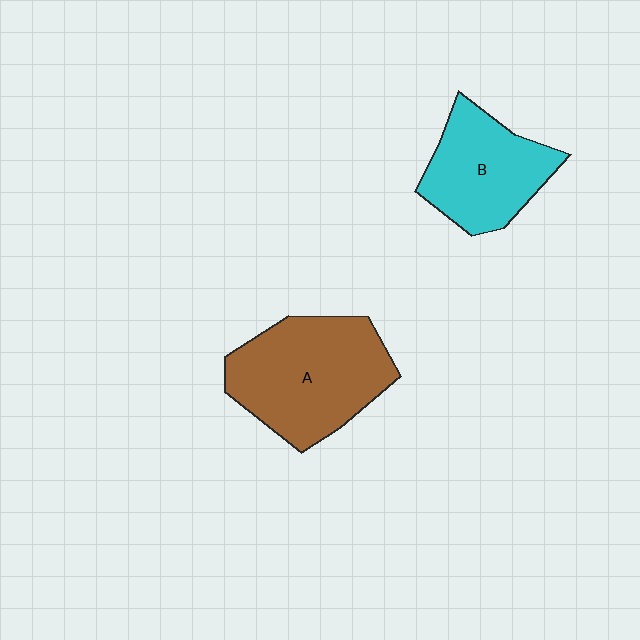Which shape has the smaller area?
Shape B (cyan).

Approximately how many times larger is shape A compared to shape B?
Approximately 1.4 times.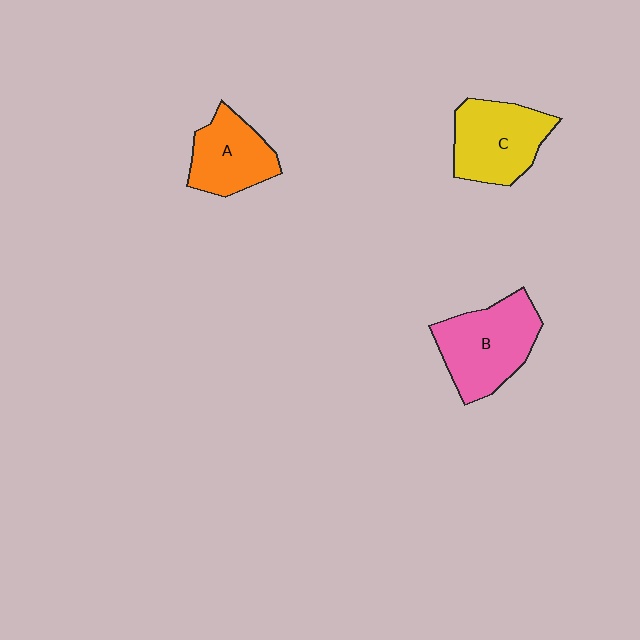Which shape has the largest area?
Shape B (pink).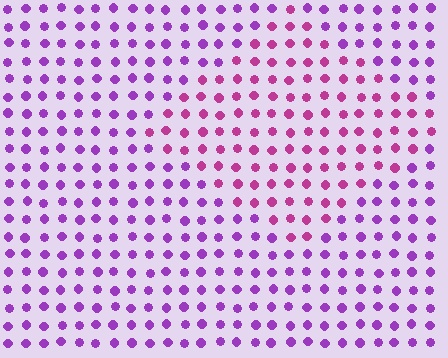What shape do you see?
I see a diamond.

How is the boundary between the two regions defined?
The boundary is defined purely by a slight shift in hue (about 34 degrees). Spacing, size, and orientation are identical on both sides.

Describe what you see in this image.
The image is filled with small purple elements in a uniform arrangement. A diamond-shaped region is visible where the elements are tinted to a slightly different hue, forming a subtle color boundary.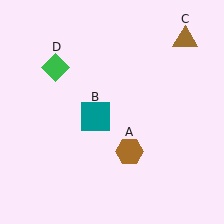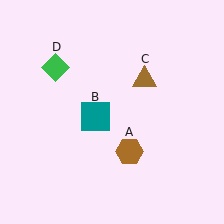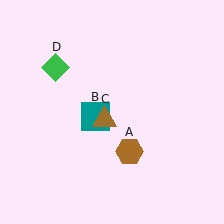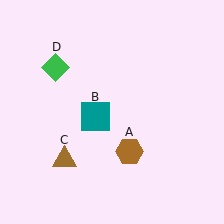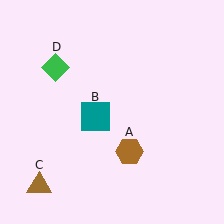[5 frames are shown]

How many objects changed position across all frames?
1 object changed position: brown triangle (object C).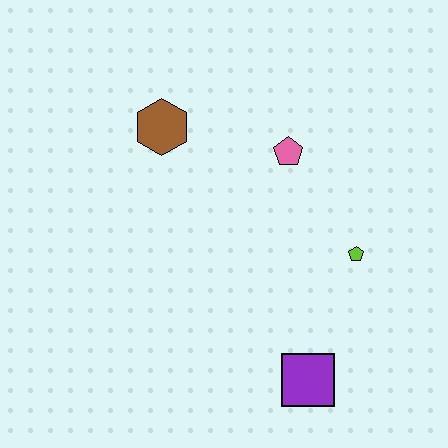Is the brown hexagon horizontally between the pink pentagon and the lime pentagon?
No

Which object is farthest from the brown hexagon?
The purple square is farthest from the brown hexagon.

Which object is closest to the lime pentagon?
The pink pentagon is closest to the lime pentagon.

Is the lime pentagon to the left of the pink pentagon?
No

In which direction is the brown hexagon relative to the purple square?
The brown hexagon is above the purple square.